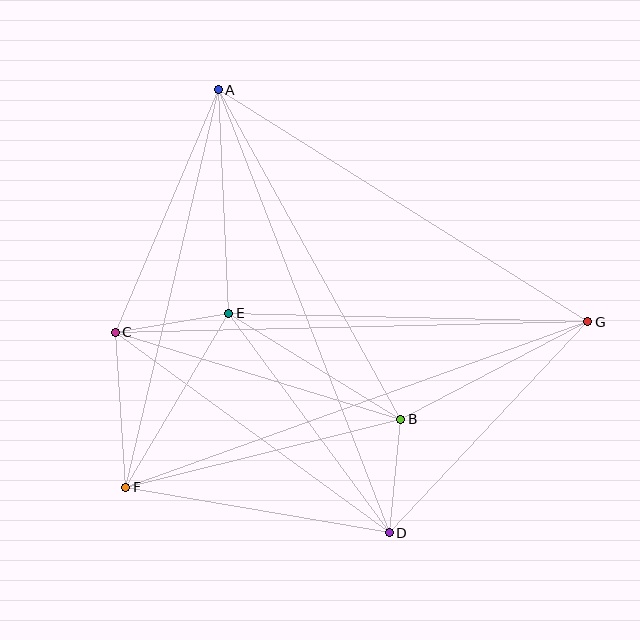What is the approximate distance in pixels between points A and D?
The distance between A and D is approximately 475 pixels.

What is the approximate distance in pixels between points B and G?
The distance between B and G is approximately 211 pixels.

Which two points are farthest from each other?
Points F and G are farthest from each other.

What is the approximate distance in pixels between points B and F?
The distance between B and F is approximately 283 pixels.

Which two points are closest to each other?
Points B and D are closest to each other.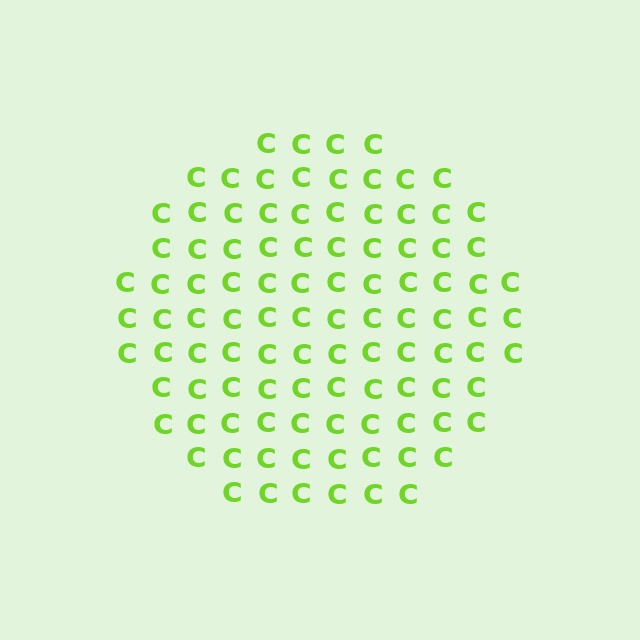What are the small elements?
The small elements are letter C's.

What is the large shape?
The large shape is a circle.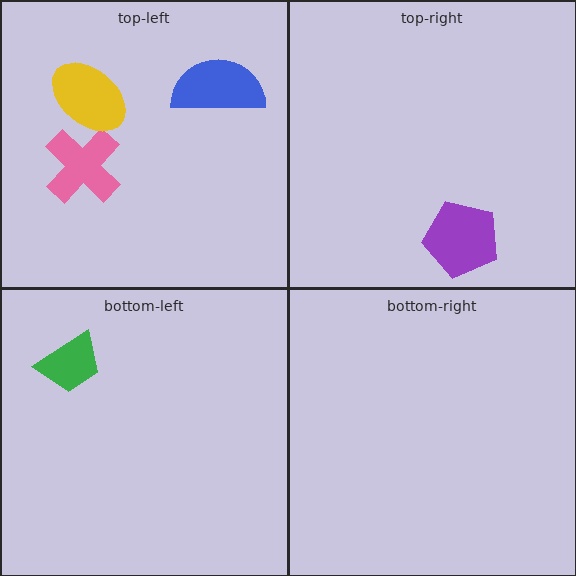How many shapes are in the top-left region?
3.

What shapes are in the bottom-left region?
The green trapezoid.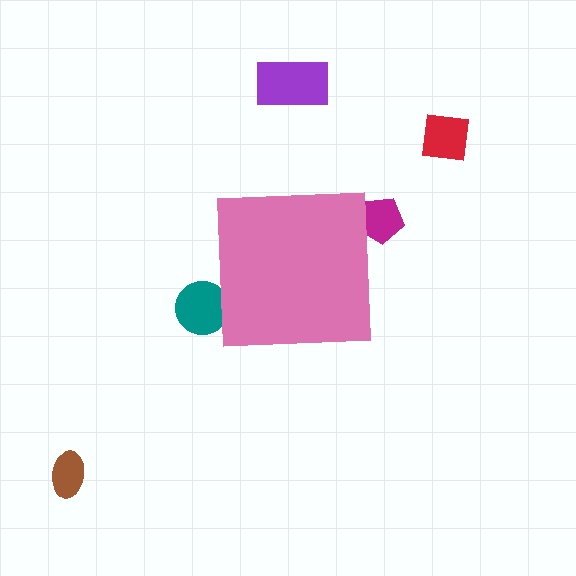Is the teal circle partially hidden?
Yes, the teal circle is partially hidden behind the pink square.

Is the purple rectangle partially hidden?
No, the purple rectangle is fully visible.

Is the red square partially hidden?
No, the red square is fully visible.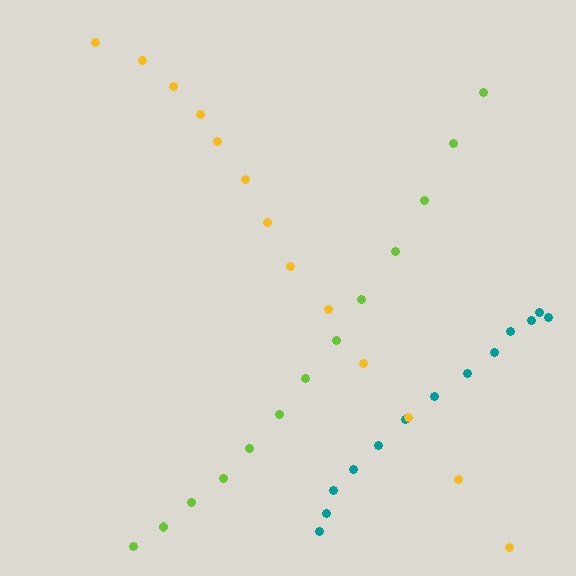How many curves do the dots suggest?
There are 3 distinct paths.